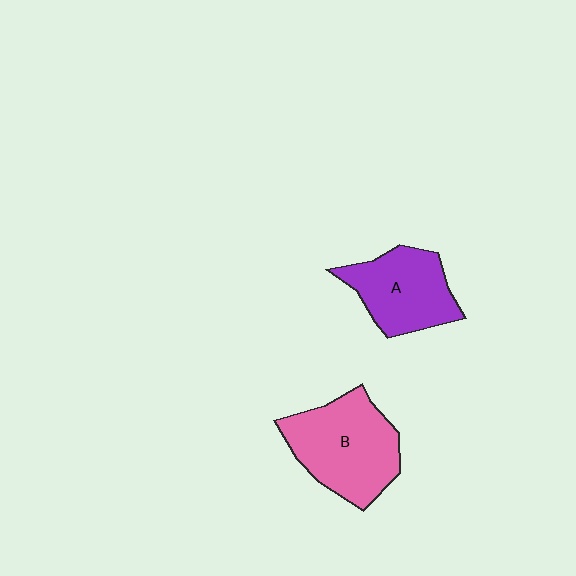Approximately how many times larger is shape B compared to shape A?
Approximately 1.3 times.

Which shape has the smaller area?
Shape A (purple).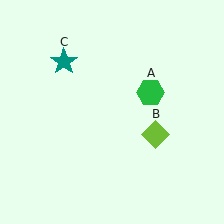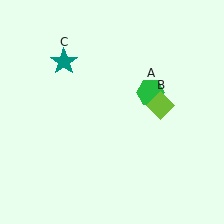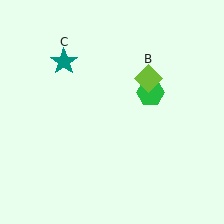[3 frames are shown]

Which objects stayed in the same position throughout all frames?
Green hexagon (object A) and teal star (object C) remained stationary.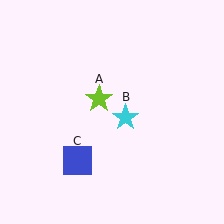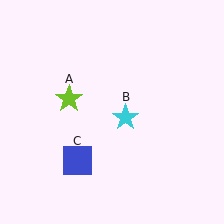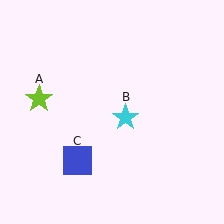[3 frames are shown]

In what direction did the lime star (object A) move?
The lime star (object A) moved left.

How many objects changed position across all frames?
1 object changed position: lime star (object A).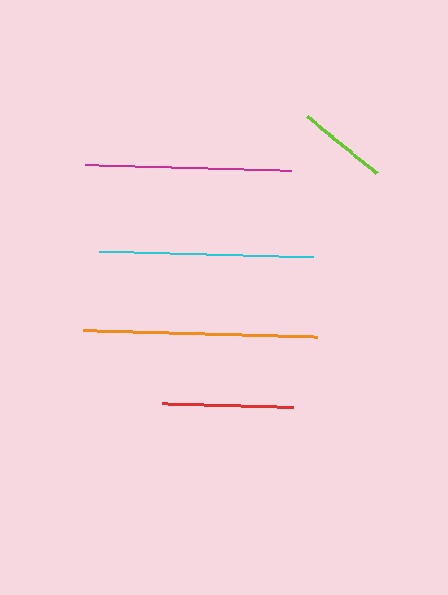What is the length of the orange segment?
The orange segment is approximately 234 pixels long.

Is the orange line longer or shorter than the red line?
The orange line is longer than the red line.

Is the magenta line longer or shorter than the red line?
The magenta line is longer than the red line.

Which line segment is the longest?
The orange line is the longest at approximately 234 pixels.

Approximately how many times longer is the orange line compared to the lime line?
The orange line is approximately 2.6 times the length of the lime line.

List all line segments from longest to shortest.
From longest to shortest: orange, cyan, magenta, red, lime.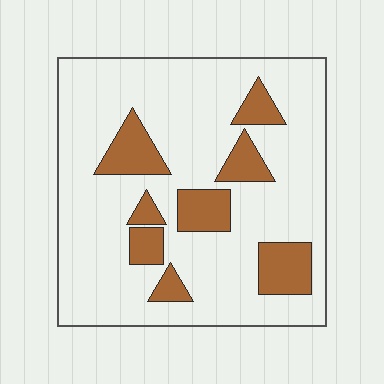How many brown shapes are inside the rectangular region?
8.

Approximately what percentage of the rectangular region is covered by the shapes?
Approximately 20%.